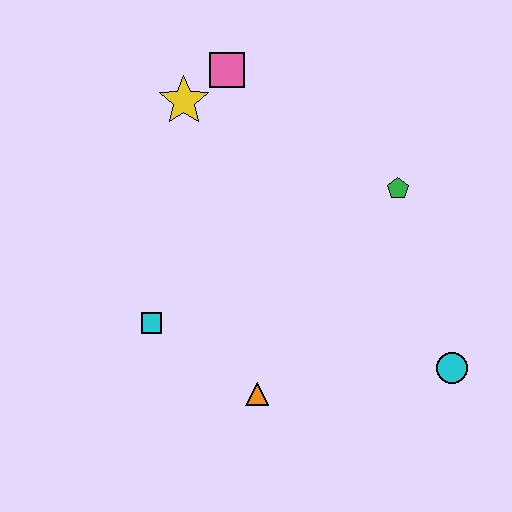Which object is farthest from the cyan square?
The cyan circle is farthest from the cyan square.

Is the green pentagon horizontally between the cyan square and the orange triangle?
No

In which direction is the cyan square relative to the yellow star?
The cyan square is below the yellow star.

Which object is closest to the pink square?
The yellow star is closest to the pink square.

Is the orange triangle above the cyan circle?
No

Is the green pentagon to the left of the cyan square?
No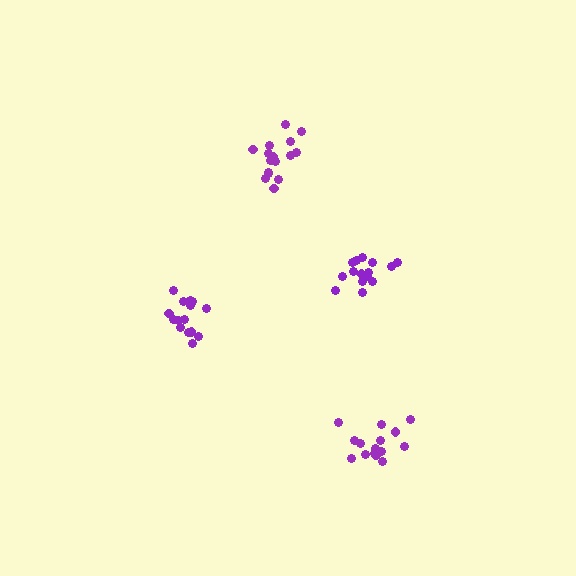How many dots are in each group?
Group 1: 16 dots, Group 2: 16 dots, Group 3: 16 dots, Group 4: 15 dots (63 total).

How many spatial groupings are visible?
There are 4 spatial groupings.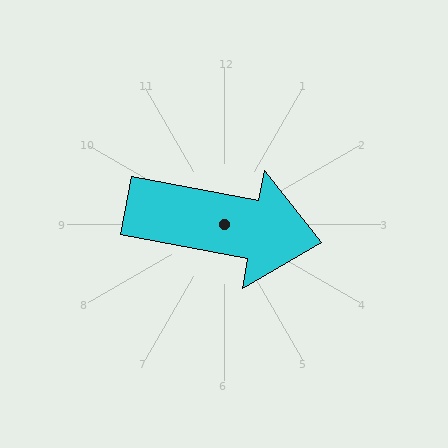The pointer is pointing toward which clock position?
Roughly 3 o'clock.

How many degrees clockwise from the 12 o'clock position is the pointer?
Approximately 101 degrees.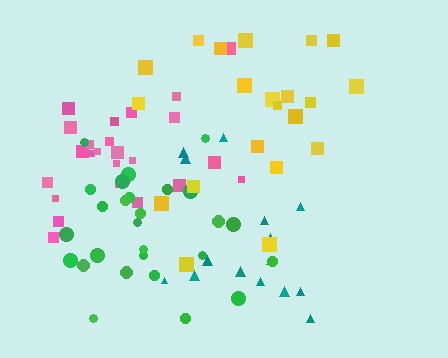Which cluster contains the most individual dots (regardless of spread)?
Green (27).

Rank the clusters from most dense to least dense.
pink, green, teal, yellow.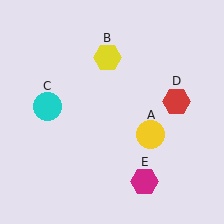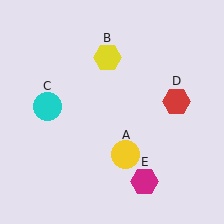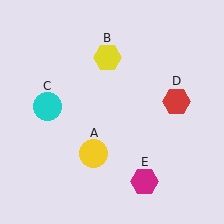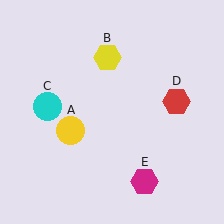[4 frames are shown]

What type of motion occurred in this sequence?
The yellow circle (object A) rotated clockwise around the center of the scene.